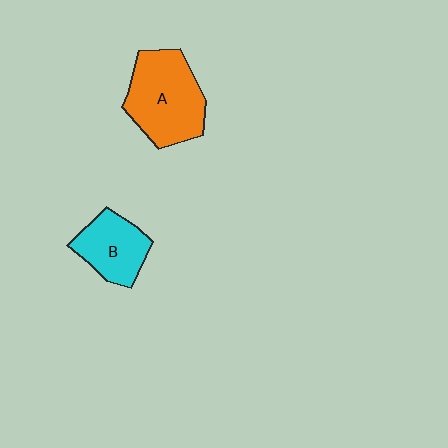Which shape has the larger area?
Shape A (orange).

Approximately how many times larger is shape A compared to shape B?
Approximately 1.5 times.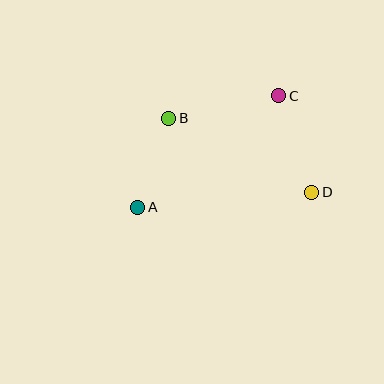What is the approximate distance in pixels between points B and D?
The distance between B and D is approximately 161 pixels.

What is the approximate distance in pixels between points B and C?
The distance between B and C is approximately 113 pixels.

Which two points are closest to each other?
Points A and B are closest to each other.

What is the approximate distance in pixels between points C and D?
The distance between C and D is approximately 102 pixels.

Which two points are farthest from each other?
Points A and C are farthest from each other.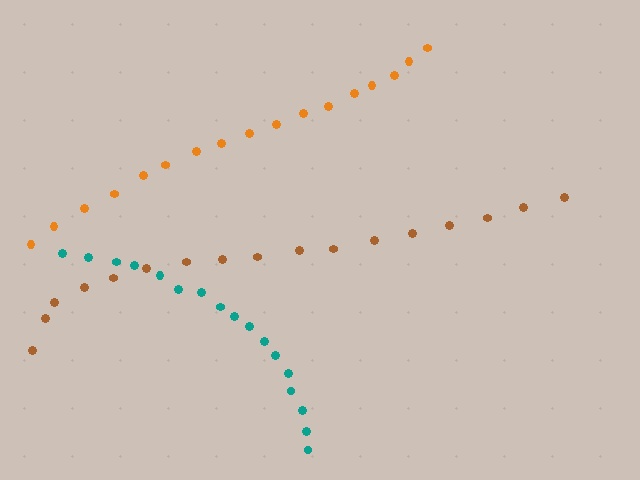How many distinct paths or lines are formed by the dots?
There are 3 distinct paths.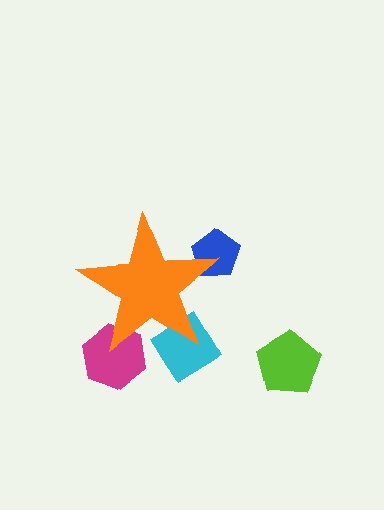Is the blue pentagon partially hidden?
Yes, the blue pentagon is partially hidden behind the orange star.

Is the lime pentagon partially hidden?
No, the lime pentagon is fully visible.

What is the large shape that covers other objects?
An orange star.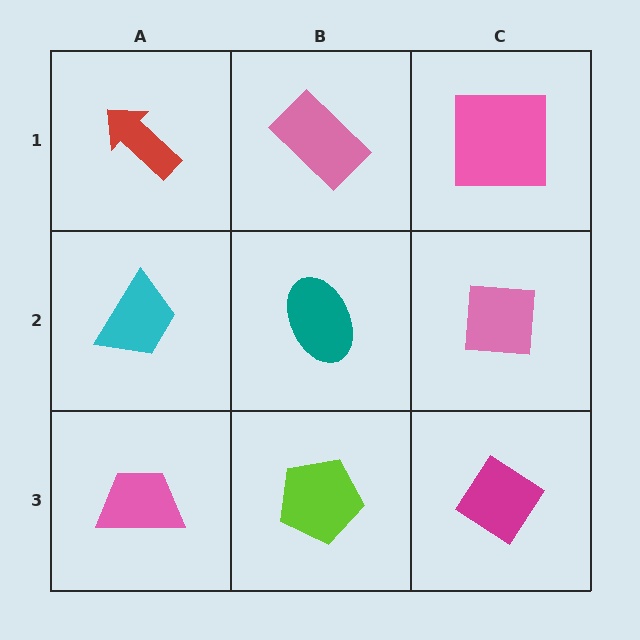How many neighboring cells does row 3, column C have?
2.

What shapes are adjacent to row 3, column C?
A pink square (row 2, column C), a lime pentagon (row 3, column B).